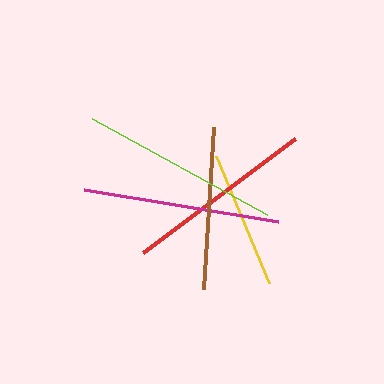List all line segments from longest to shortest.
From longest to shortest: lime, magenta, red, brown, yellow.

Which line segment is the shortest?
The yellow line is the shortest at approximately 138 pixels.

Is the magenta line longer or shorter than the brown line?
The magenta line is longer than the brown line.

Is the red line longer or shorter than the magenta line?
The magenta line is longer than the red line.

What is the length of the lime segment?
The lime segment is approximately 200 pixels long.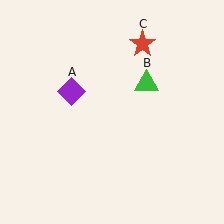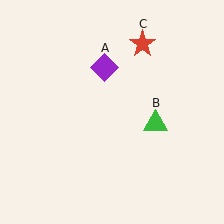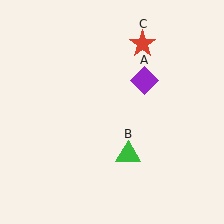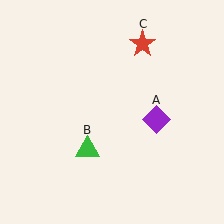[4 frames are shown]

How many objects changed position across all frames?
2 objects changed position: purple diamond (object A), green triangle (object B).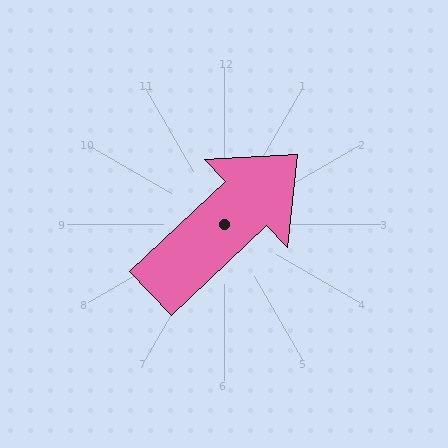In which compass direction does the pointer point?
Northeast.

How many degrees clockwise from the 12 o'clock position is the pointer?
Approximately 46 degrees.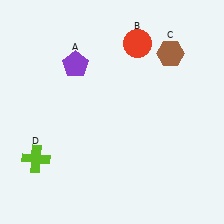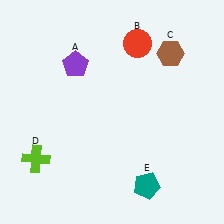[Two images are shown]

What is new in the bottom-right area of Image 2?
A teal pentagon (E) was added in the bottom-right area of Image 2.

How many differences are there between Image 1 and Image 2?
There is 1 difference between the two images.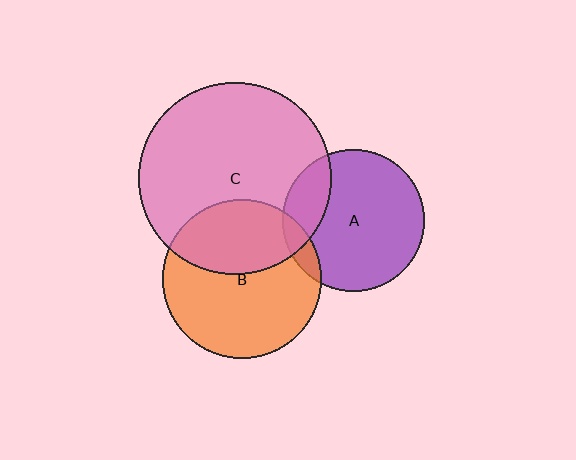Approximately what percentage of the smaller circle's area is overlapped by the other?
Approximately 10%.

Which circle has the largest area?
Circle C (pink).